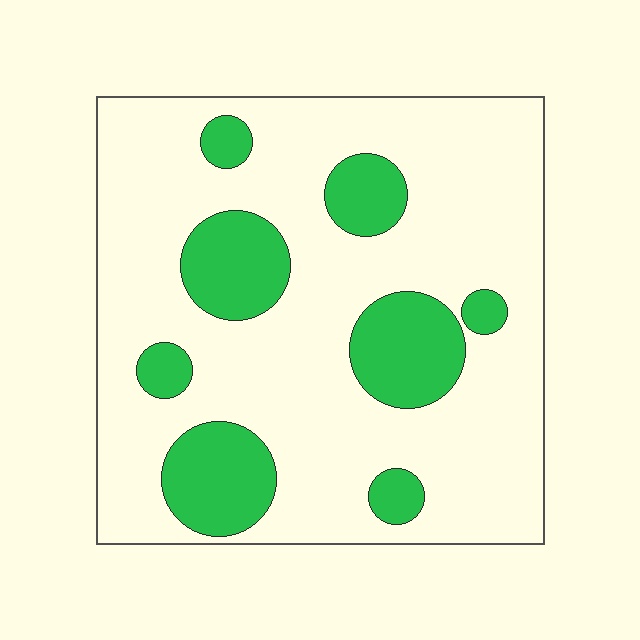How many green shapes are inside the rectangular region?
8.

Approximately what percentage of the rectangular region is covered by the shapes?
Approximately 25%.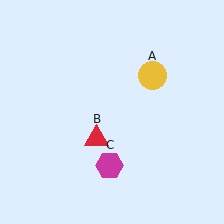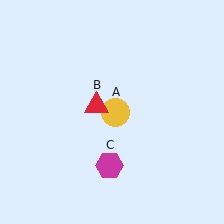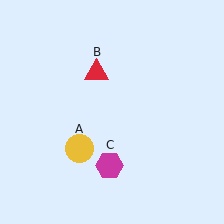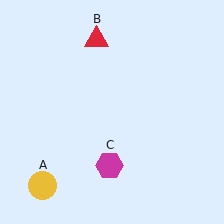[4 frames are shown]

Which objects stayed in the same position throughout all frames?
Magenta hexagon (object C) remained stationary.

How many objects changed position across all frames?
2 objects changed position: yellow circle (object A), red triangle (object B).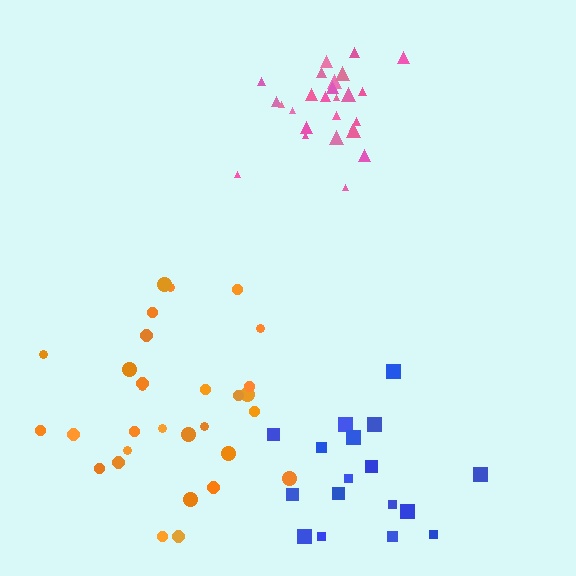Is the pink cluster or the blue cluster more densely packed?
Pink.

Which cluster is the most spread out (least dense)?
Orange.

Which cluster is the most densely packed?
Pink.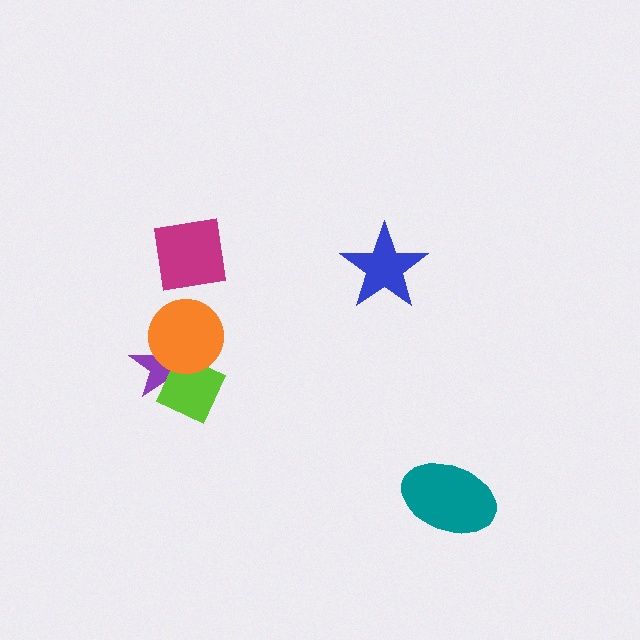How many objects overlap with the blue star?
0 objects overlap with the blue star.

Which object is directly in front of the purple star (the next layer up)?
The lime diamond is directly in front of the purple star.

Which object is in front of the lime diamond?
The orange circle is in front of the lime diamond.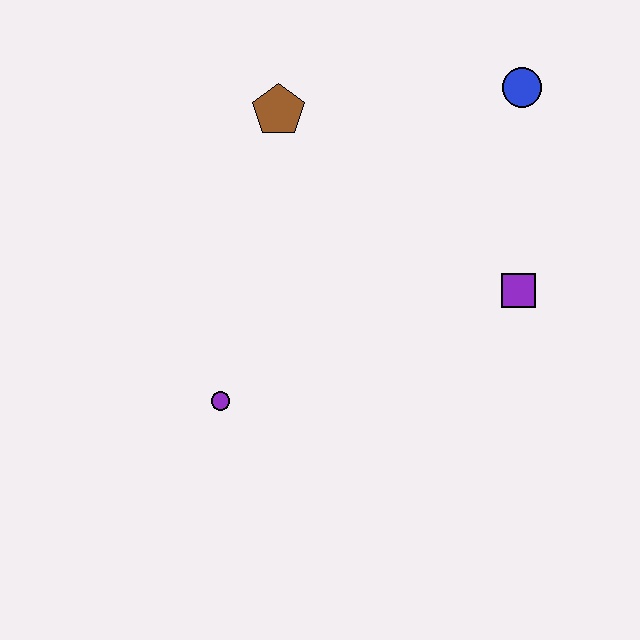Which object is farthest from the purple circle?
The blue circle is farthest from the purple circle.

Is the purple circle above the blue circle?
No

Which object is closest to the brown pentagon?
The blue circle is closest to the brown pentagon.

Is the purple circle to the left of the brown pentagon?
Yes